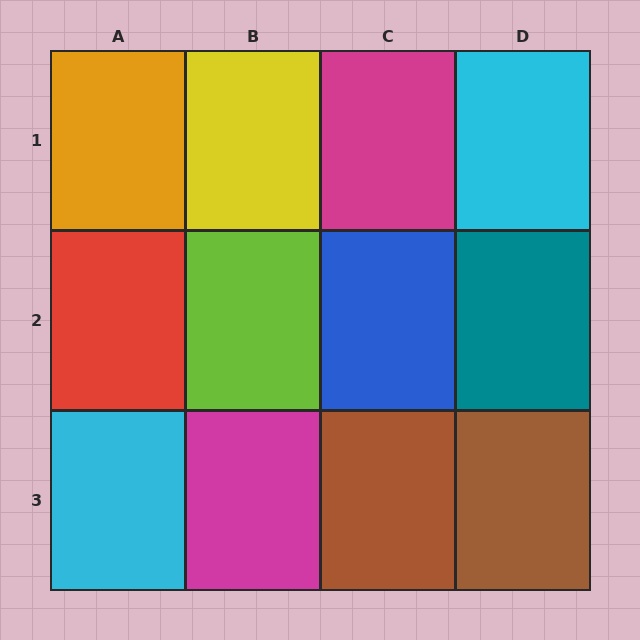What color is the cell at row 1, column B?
Yellow.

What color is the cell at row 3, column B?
Magenta.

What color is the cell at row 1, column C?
Magenta.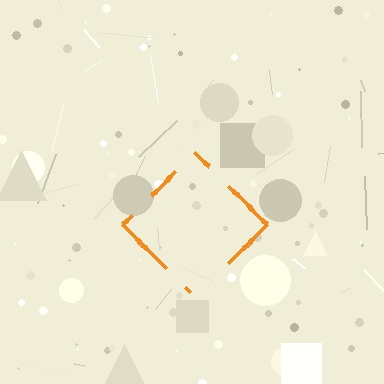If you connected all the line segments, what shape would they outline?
They would outline a diamond.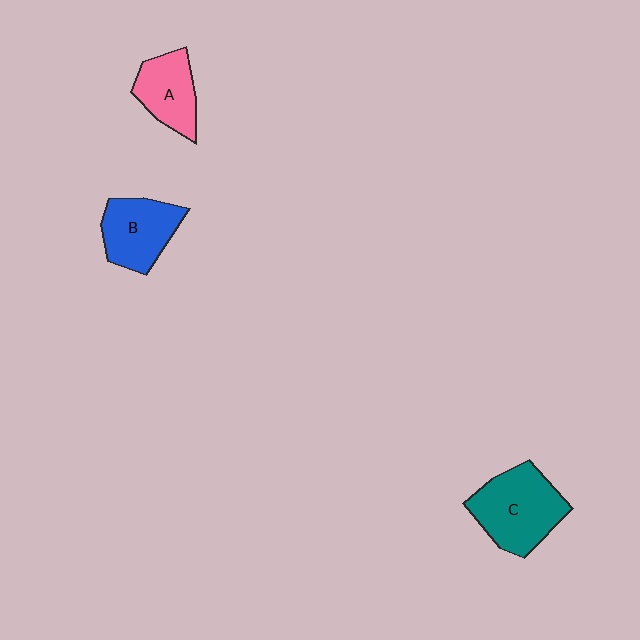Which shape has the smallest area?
Shape A (pink).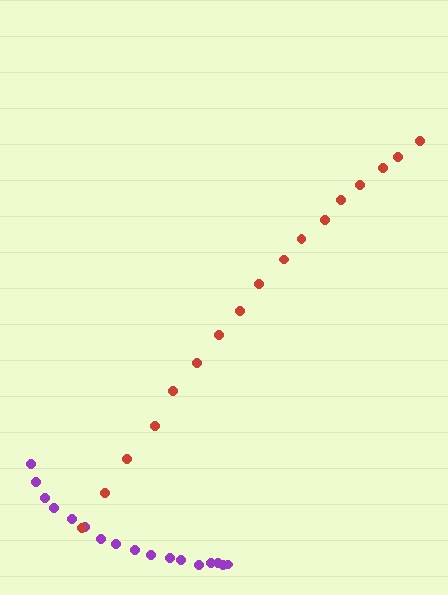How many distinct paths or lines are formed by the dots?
There are 2 distinct paths.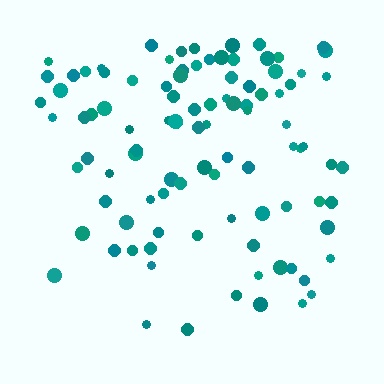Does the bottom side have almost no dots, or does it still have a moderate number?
Still a moderate number, just noticeably fewer than the top.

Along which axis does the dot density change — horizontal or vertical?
Vertical.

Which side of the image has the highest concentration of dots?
The top.